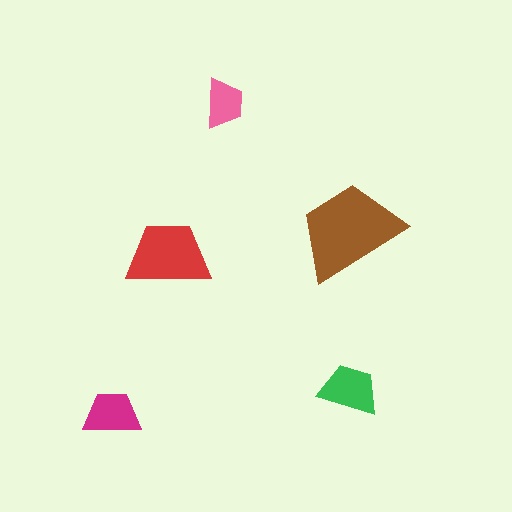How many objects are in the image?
There are 5 objects in the image.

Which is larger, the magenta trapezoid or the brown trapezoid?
The brown one.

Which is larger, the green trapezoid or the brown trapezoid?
The brown one.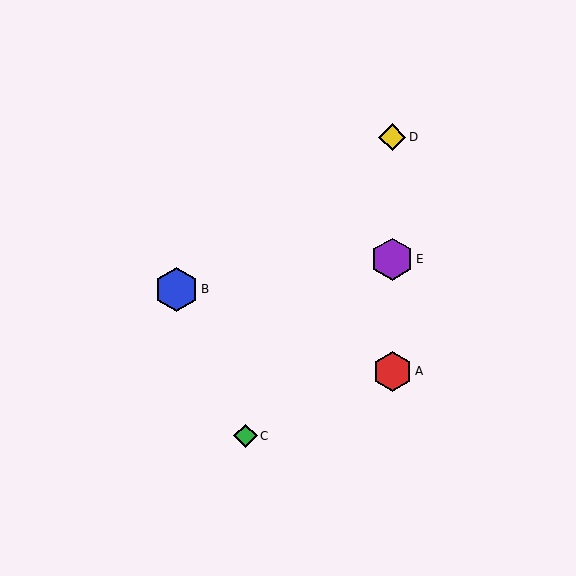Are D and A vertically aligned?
Yes, both are at x≈392.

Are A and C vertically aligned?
No, A is at x≈392 and C is at x≈245.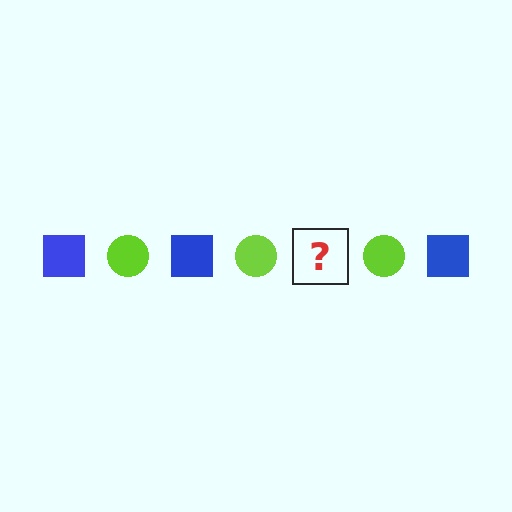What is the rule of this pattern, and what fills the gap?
The rule is that the pattern alternates between blue square and lime circle. The gap should be filled with a blue square.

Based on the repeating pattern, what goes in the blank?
The blank should be a blue square.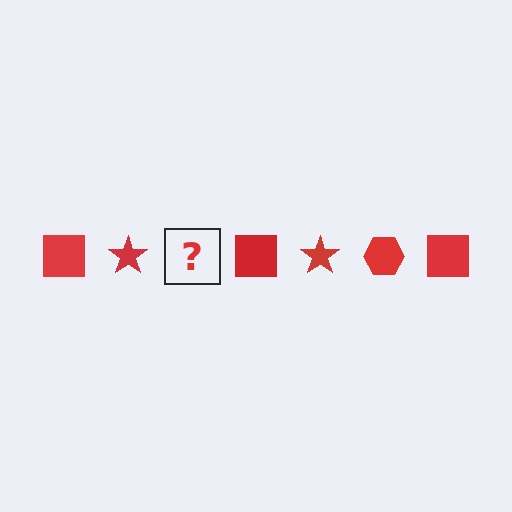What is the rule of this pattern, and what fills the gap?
The rule is that the pattern cycles through square, star, hexagon shapes in red. The gap should be filled with a red hexagon.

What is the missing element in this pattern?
The missing element is a red hexagon.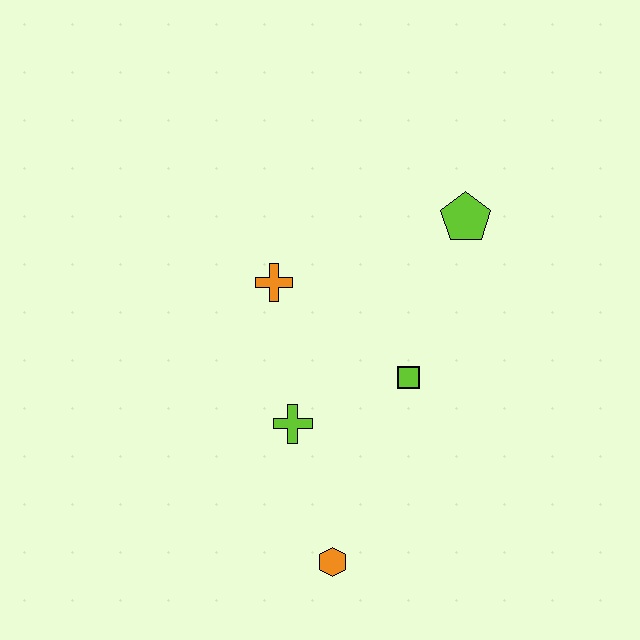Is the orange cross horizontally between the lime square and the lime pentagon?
No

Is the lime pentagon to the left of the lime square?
No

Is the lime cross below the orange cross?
Yes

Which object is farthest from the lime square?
The orange hexagon is farthest from the lime square.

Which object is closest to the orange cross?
The lime cross is closest to the orange cross.